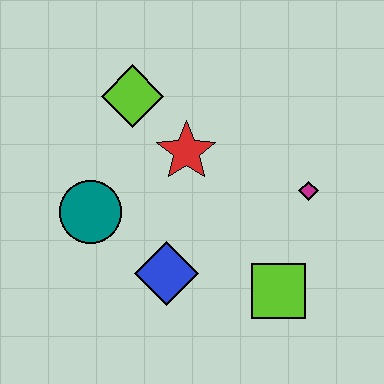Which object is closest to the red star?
The lime diamond is closest to the red star.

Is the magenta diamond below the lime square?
No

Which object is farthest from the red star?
The lime square is farthest from the red star.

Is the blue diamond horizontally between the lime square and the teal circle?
Yes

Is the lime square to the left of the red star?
No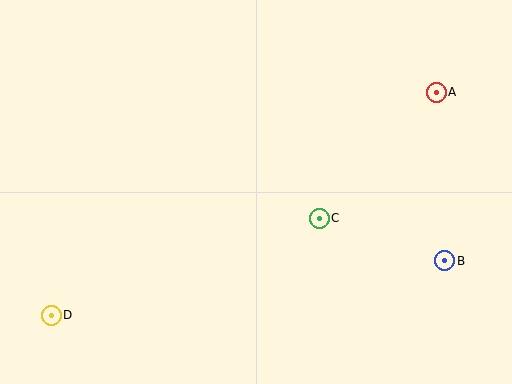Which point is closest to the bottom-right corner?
Point B is closest to the bottom-right corner.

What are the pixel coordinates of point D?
Point D is at (51, 315).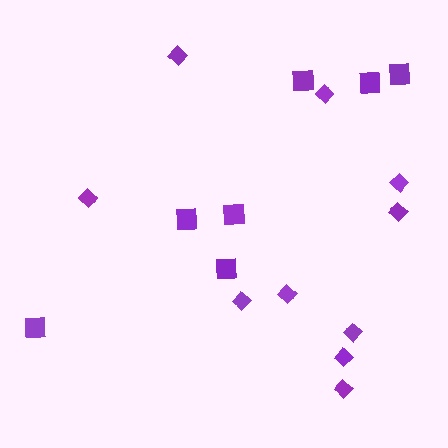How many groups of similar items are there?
There are 2 groups: one group of squares (7) and one group of diamonds (10).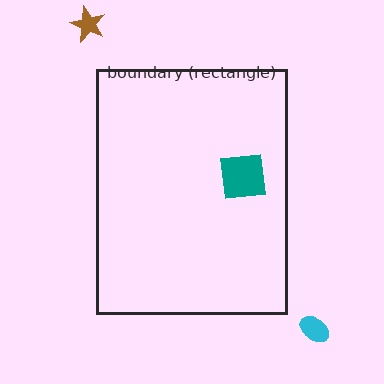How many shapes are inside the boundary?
1 inside, 2 outside.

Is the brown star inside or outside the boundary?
Outside.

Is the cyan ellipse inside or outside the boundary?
Outside.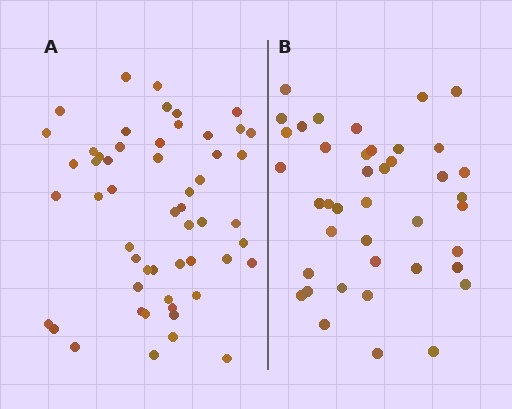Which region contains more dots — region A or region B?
Region A (the left region) has more dots.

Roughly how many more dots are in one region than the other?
Region A has approximately 15 more dots than region B.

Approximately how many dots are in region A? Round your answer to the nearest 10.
About 50 dots. (The exact count is 54, which rounds to 50.)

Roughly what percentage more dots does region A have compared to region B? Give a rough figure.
About 30% more.